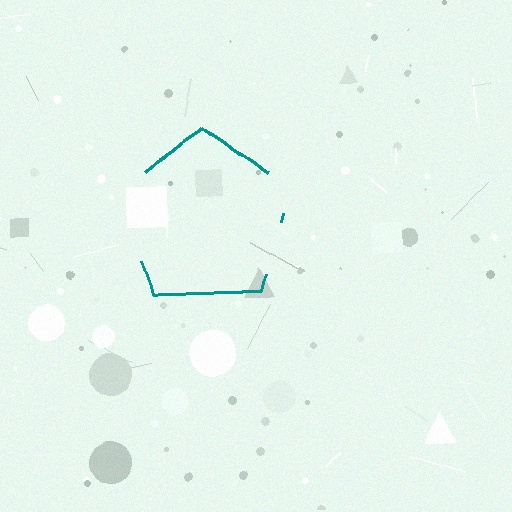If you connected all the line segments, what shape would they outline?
They would outline a pentagon.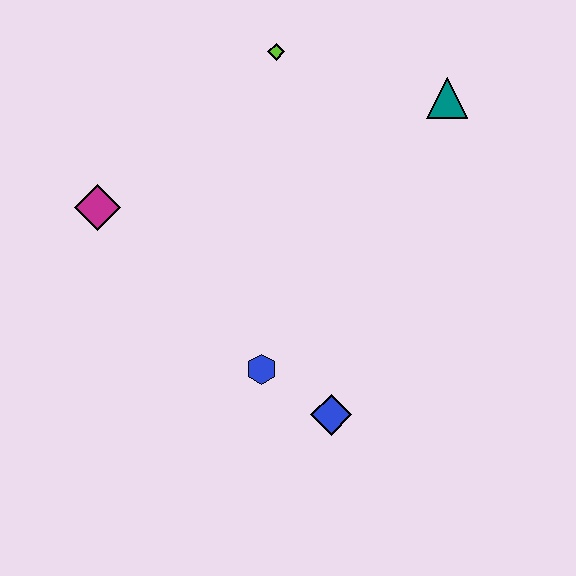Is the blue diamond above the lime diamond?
No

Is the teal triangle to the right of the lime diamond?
Yes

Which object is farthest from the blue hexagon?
The teal triangle is farthest from the blue hexagon.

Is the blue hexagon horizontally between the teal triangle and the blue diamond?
No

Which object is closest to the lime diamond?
The teal triangle is closest to the lime diamond.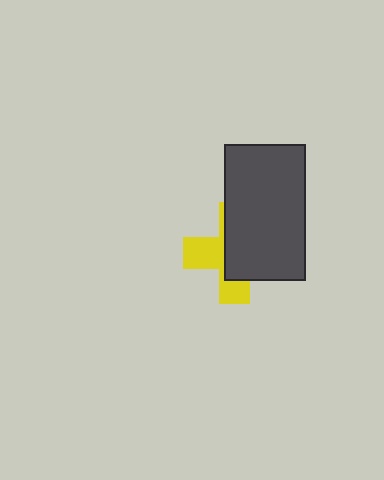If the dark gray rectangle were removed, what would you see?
You would see the complete yellow cross.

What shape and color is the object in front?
The object in front is a dark gray rectangle.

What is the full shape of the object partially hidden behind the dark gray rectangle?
The partially hidden object is a yellow cross.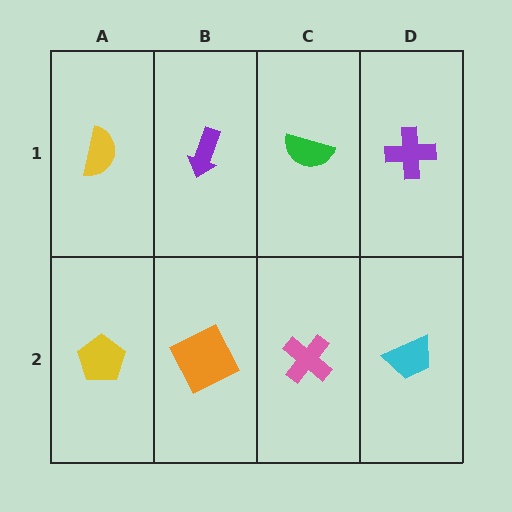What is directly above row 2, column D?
A purple cross.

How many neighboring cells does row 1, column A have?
2.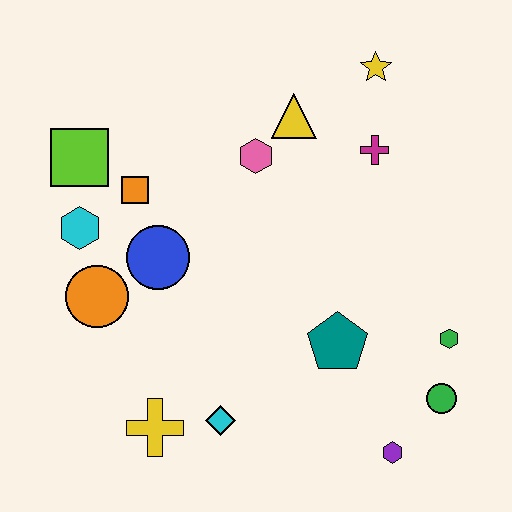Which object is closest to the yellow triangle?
The pink hexagon is closest to the yellow triangle.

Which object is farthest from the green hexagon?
The lime square is farthest from the green hexagon.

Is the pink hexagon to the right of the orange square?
Yes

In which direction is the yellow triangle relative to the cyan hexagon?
The yellow triangle is to the right of the cyan hexagon.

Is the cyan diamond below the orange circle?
Yes